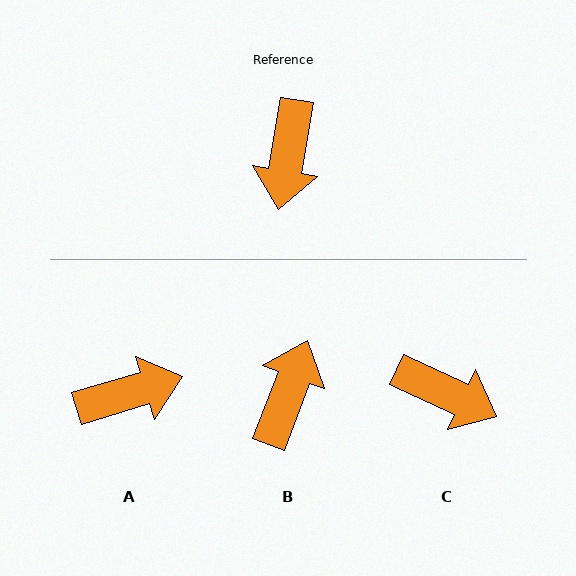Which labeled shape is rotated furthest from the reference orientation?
B, about 169 degrees away.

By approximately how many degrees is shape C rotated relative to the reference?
Approximately 74 degrees counter-clockwise.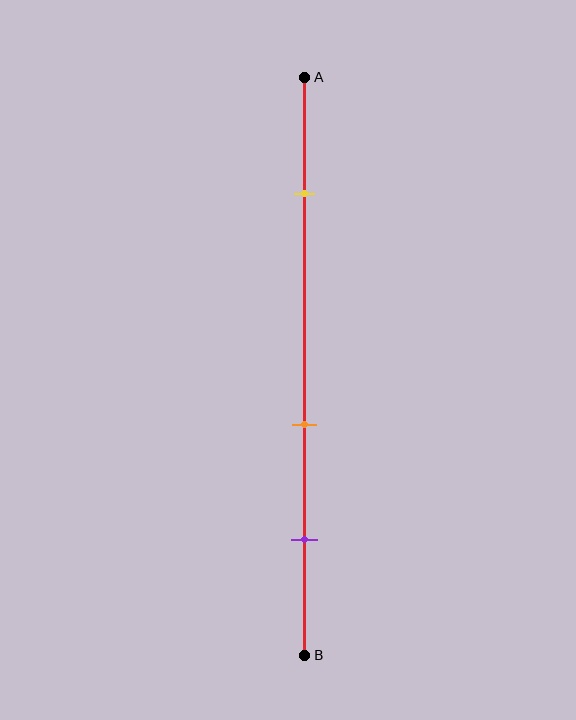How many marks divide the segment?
There are 3 marks dividing the segment.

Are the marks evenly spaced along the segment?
No, the marks are not evenly spaced.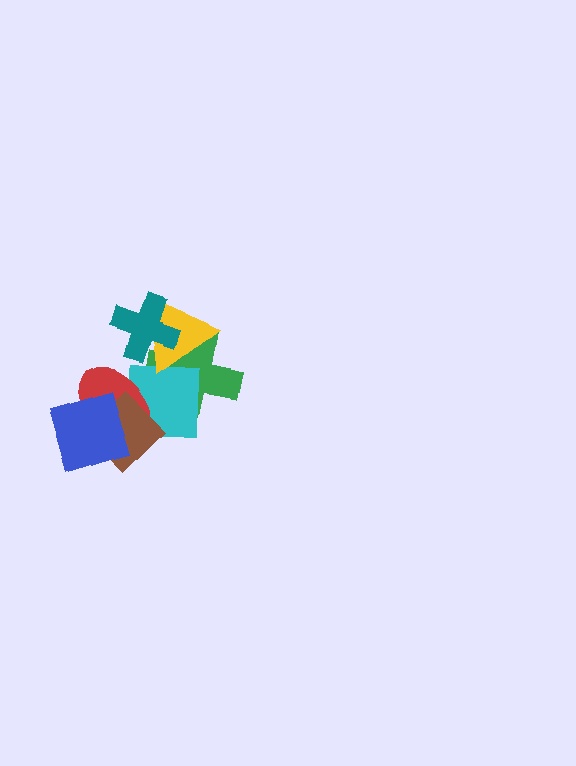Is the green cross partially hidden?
Yes, it is partially covered by another shape.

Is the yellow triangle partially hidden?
Yes, it is partially covered by another shape.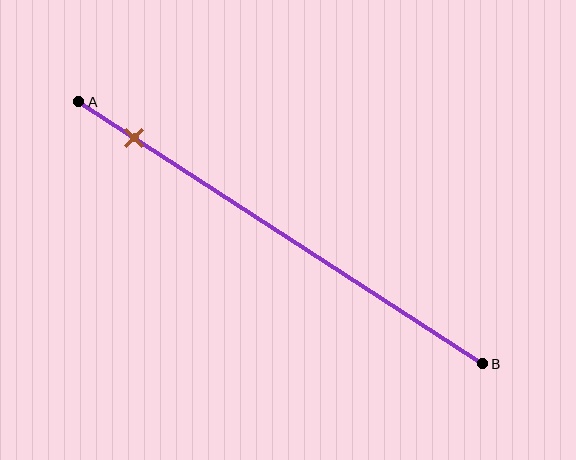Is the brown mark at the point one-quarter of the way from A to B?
No, the mark is at about 15% from A, not at the 25% one-quarter point.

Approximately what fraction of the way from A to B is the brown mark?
The brown mark is approximately 15% of the way from A to B.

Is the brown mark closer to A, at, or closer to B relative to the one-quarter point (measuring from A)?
The brown mark is closer to point A than the one-quarter point of segment AB.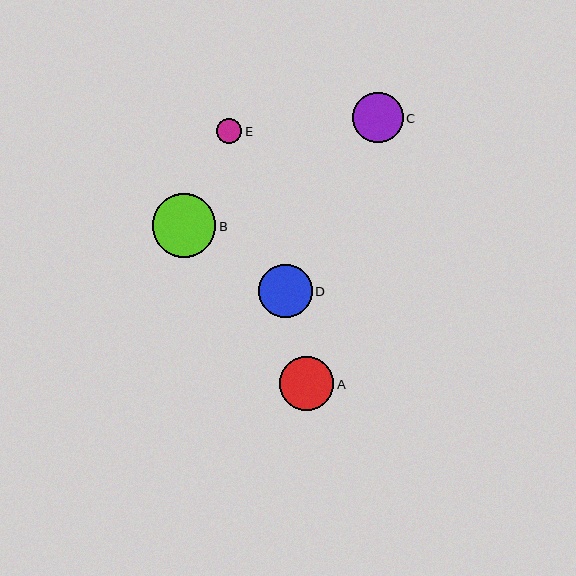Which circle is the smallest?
Circle E is the smallest with a size of approximately 25 pixels.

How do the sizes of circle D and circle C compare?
Circle D and circle C are approximately the same size.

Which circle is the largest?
Circle B is the largest with a size of approximately 64 pixels.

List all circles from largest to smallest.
From largest to smallest: B, A, D, C, E.